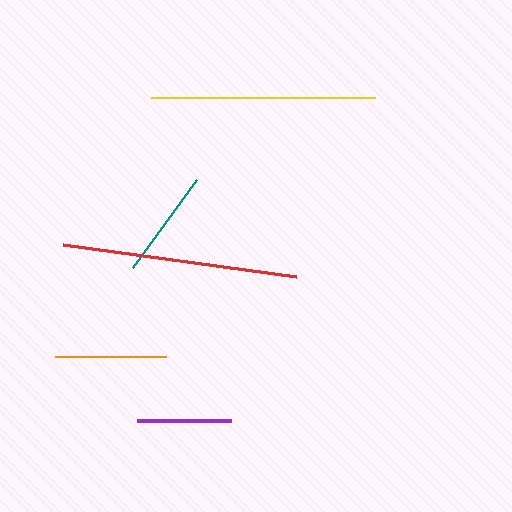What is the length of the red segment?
The red segment is approximately 235 pixels long.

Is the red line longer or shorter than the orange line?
The red line is longer than the orange line.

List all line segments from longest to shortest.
From longest to shortest: red, yellow, orange, teal, purple.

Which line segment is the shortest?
The purple line is the shortest at approximately 94 pixels.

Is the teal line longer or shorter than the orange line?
The orange line is longer than the teal line.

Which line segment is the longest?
The red line is the longest at approximately 235 pixels.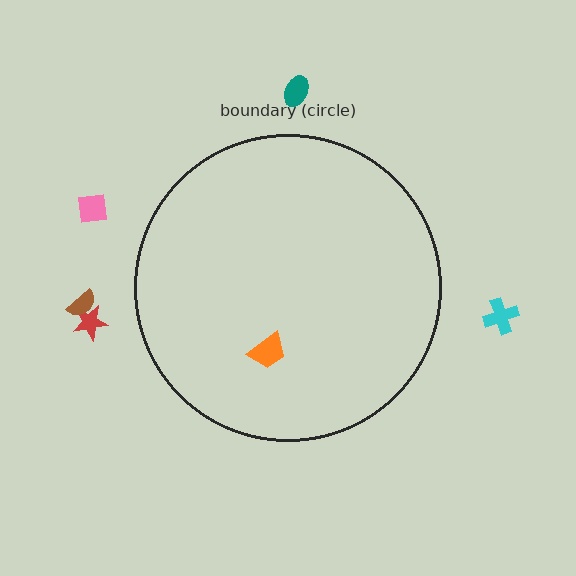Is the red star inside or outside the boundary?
Outside.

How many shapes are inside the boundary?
1 inside, 5 outside.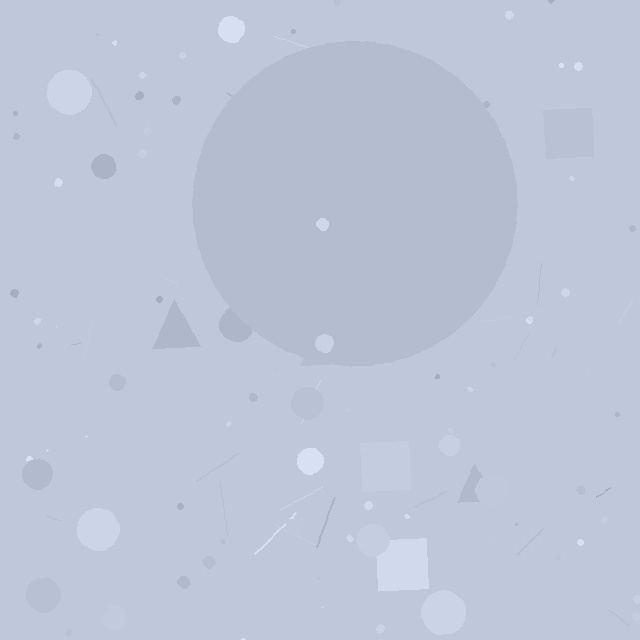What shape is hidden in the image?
A circle is hidden in the image.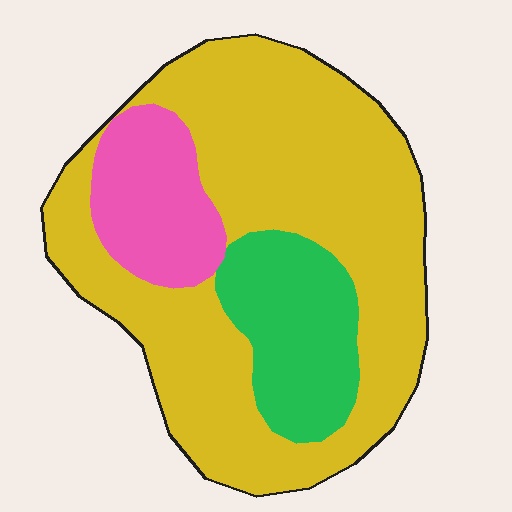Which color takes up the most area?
Yellow, at roughly 70%.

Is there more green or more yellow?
Yellow.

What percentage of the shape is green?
Green takes up about one sixth (1/6) of the shape.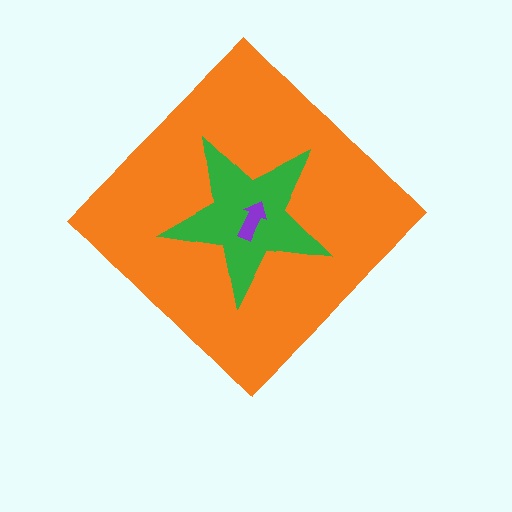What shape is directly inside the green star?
The purple arrow.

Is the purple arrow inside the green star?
Yes.